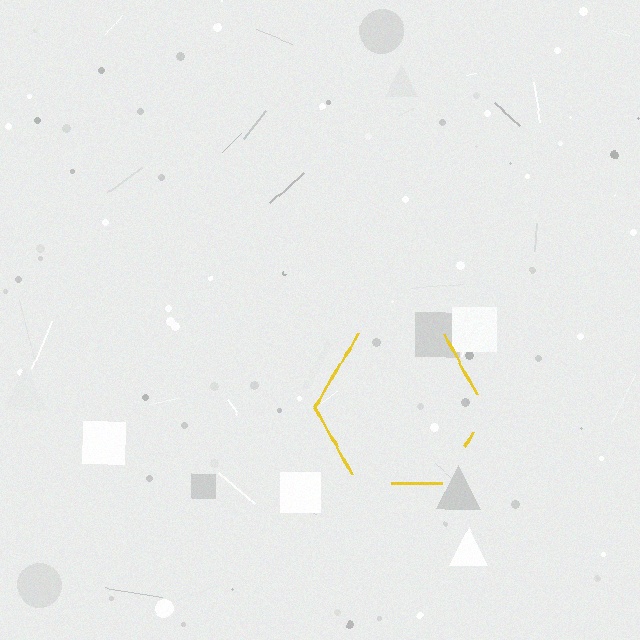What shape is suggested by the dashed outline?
The dashed outline suggests a hexagon.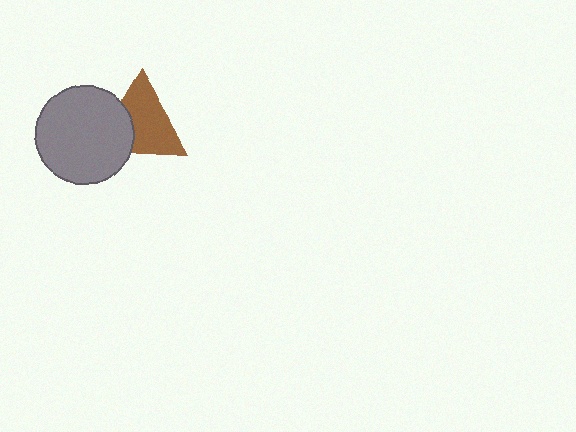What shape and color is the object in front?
The object in front is a gray circle.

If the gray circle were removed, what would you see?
You would see the complete brown triangle.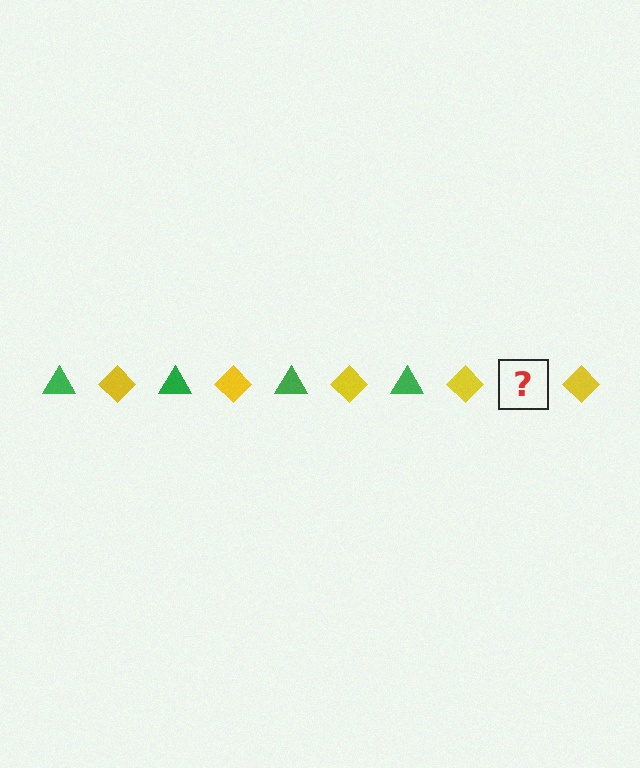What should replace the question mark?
The question mark should be replaced with a green triangle.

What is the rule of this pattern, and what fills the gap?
The rule is that the pattern alternates between green triangle and yellow diamond. The gap should be filled with a green triangle.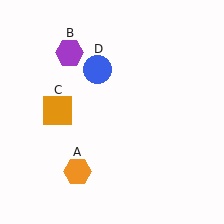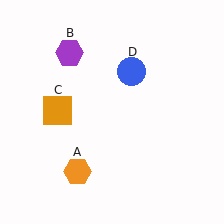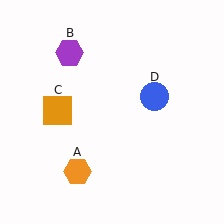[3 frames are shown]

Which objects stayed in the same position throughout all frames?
Orange hexagon (object A) and purple hexagon (object B) and orange square (object C) remained stationary.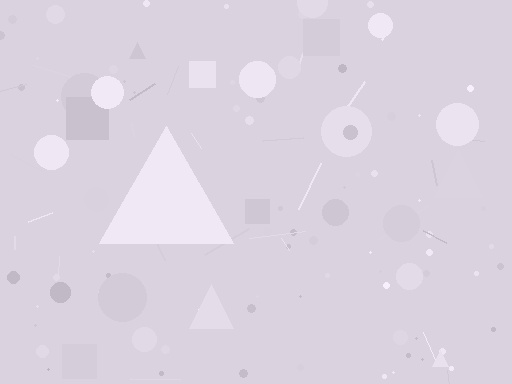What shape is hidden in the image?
A triangle is hidden in the image.